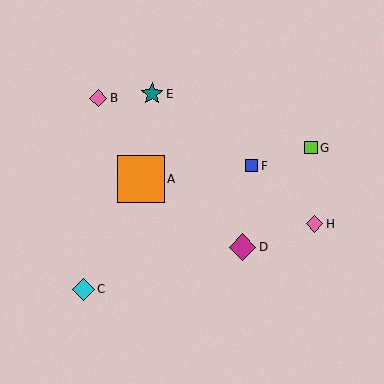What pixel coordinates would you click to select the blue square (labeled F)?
Click at (251, 166) to select the blue square F.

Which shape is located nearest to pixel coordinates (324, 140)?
The lime square (labeled G) at (311, 148) is nearest to that location.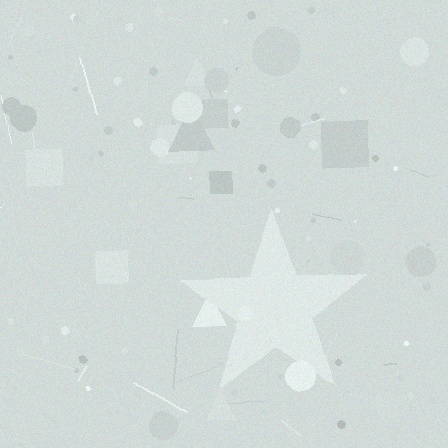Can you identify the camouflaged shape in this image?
The camouflaged shape is a star.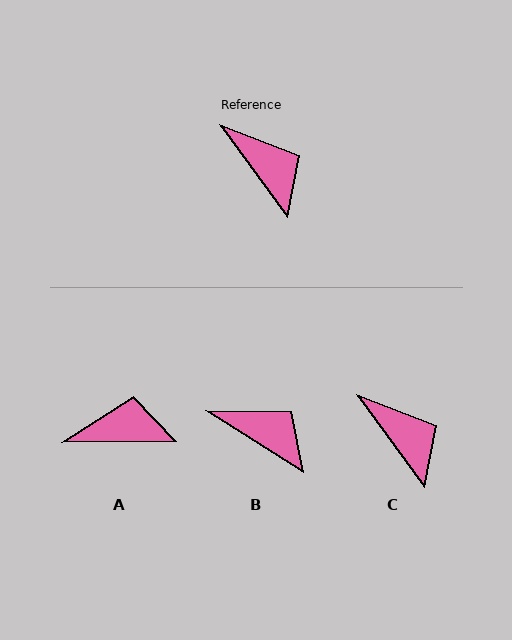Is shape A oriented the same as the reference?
No, it is off by about 54 degrees.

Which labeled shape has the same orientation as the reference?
C.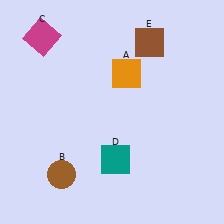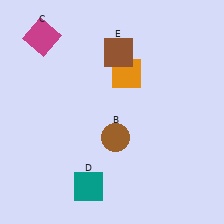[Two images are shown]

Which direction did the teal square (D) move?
The teal square (D) moved left.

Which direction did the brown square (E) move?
The brown square (E) moved left.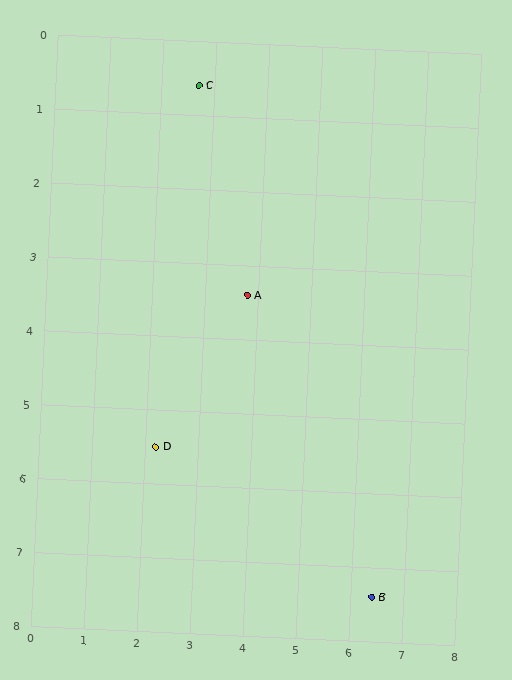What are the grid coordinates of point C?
Point C is at approximately (2.7, 0.6).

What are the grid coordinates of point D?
Point D is at approximately (2.2, 5.5).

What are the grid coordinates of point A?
Point A is at approximately (3.8, 3.4).